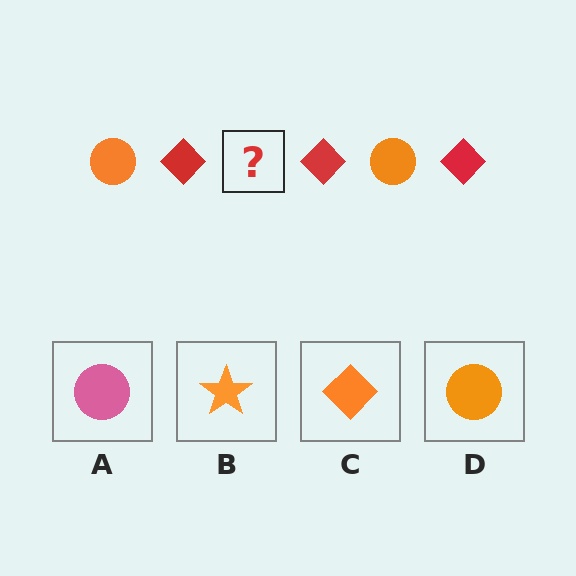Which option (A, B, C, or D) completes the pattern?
D.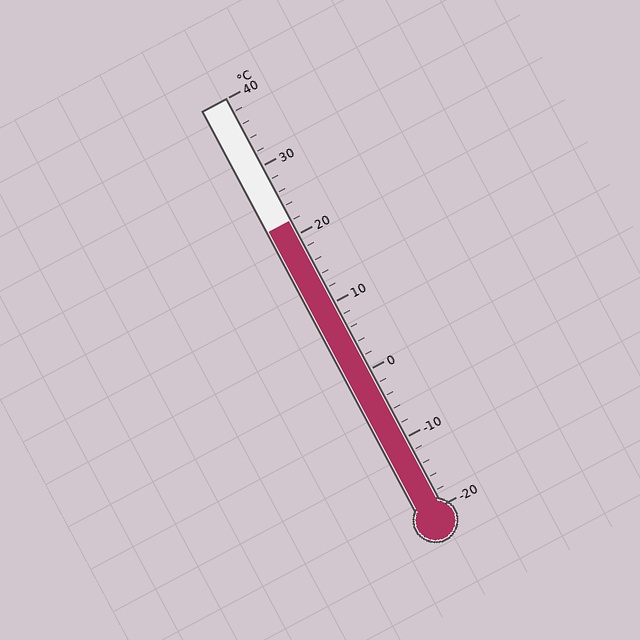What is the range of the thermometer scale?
The thermometer scale ranges from -20°C to 40°C.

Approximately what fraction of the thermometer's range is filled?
The thermometer is filled to approximately 70% of its range.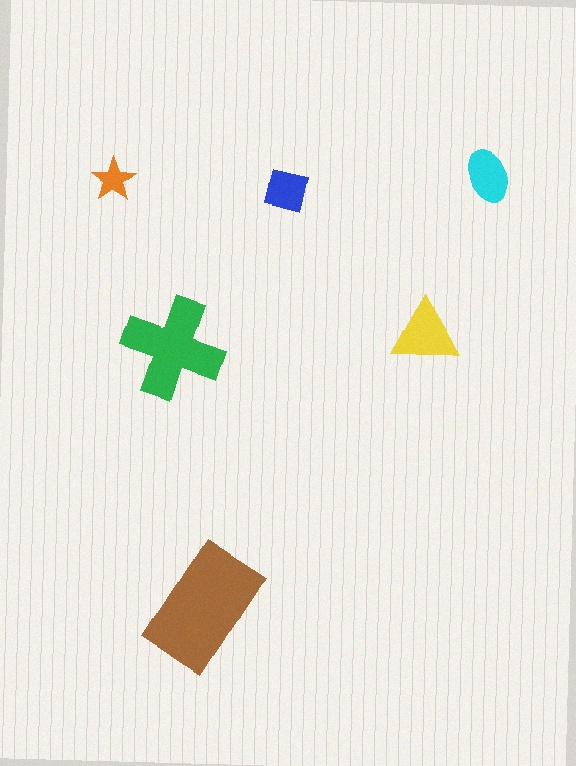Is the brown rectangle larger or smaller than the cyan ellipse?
Larger.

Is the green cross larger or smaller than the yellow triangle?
Larger.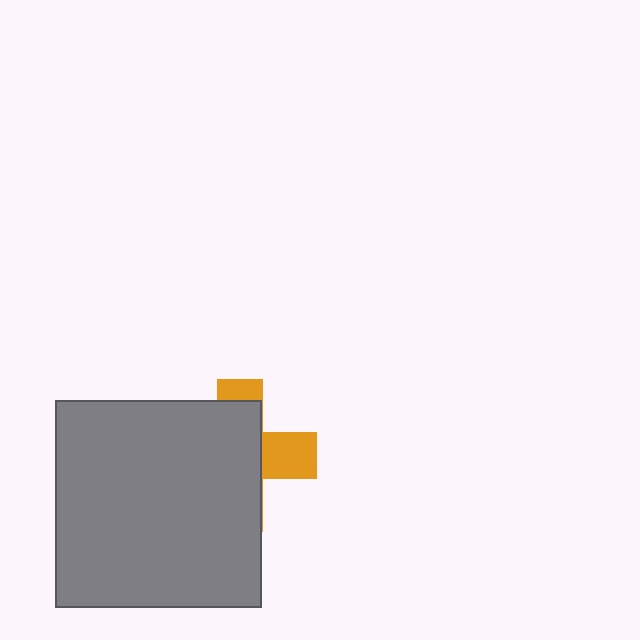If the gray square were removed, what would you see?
You would see the complete orange cross.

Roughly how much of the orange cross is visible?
A small part of it is visible (roughly 31%).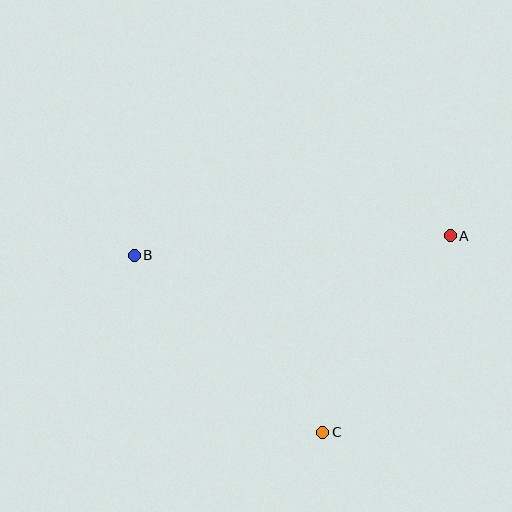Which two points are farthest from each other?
Points A and B are farthest from each other.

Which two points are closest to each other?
Points A and C are closest to each other.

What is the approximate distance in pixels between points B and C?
The distance between B and C is approximately 259 pixels.